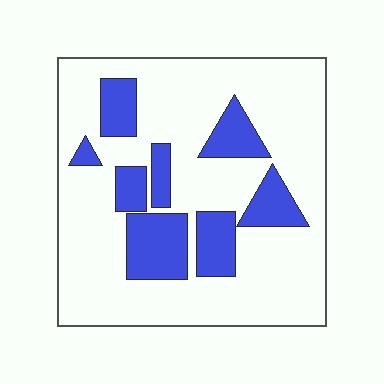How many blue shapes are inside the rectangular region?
8.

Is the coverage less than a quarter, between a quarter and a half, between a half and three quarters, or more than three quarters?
Less than a quarter.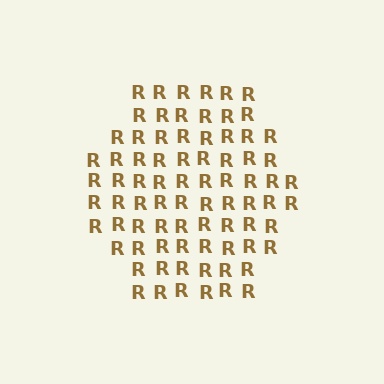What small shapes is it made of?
It is made of small letter R's.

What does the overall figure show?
The overall figure shows a hexagon.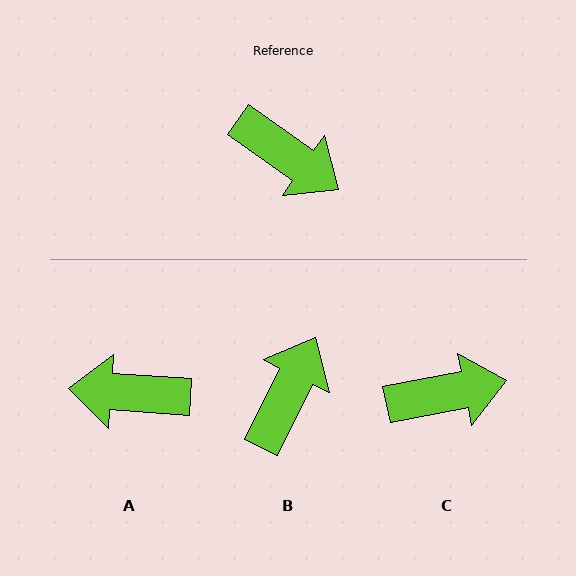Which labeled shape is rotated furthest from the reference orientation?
A, about 149 degrees away.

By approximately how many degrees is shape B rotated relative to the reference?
Approximately 99 degrees counter-clockwise.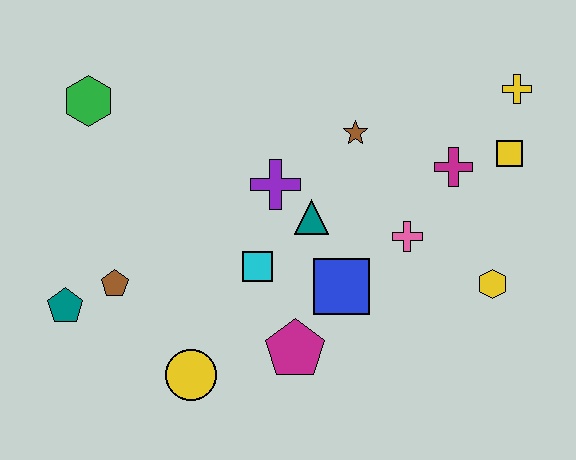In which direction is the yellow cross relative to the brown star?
The yellow cross is to the right of the brown star.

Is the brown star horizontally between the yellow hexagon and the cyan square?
Yes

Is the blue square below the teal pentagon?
No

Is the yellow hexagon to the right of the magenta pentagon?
Yes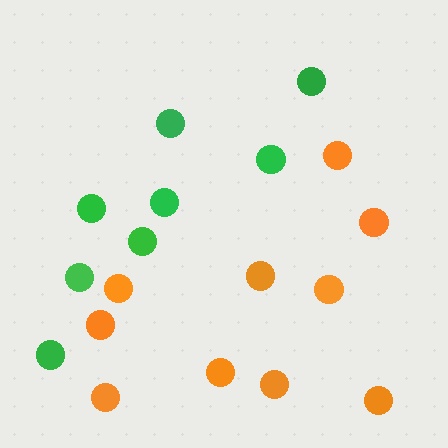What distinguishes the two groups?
There are 2 groups: one group of orange circles (10) and one group of green circles (8).